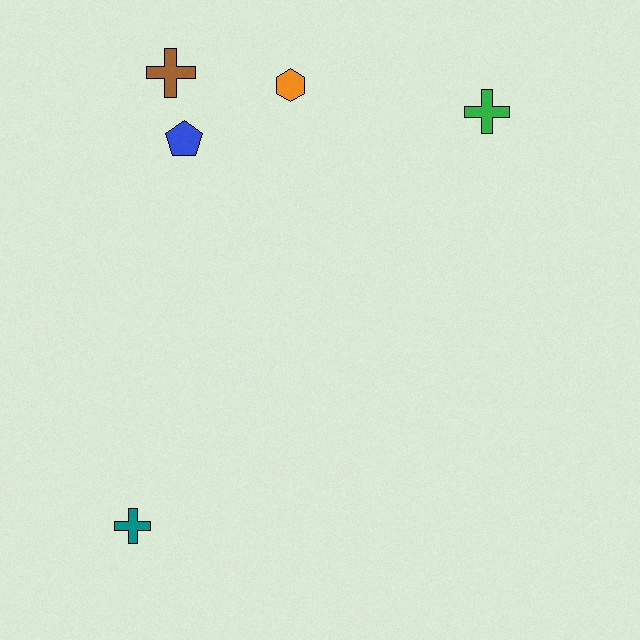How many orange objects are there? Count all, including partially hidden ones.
There is 1 orange object.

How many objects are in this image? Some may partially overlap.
There are 5 objects.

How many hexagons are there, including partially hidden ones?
There is 1 hexagon.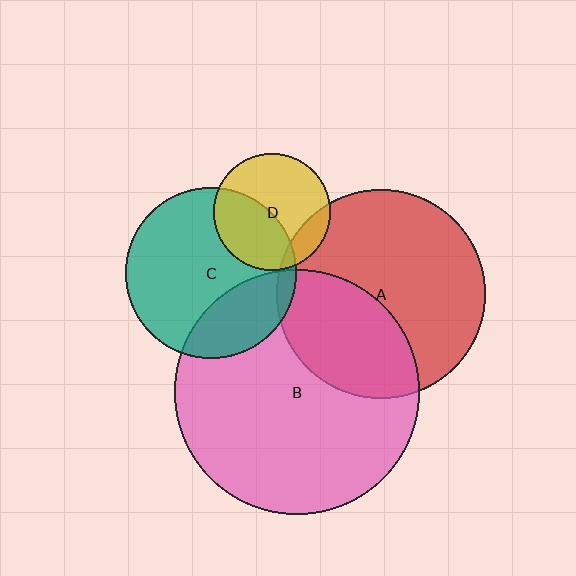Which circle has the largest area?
Circle B (pink).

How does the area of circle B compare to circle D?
Approximately 4.4 times.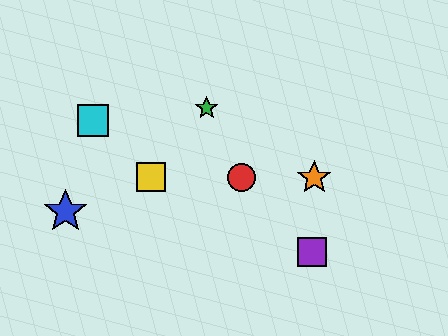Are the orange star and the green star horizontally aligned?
No, the orange star is at y≈177 and the green star is at y≈108.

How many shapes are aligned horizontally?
3 shapes (the red circle, the yellow square, the orange star) are aligned horizontally.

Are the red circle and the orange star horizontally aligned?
Yes, both are at y≈177.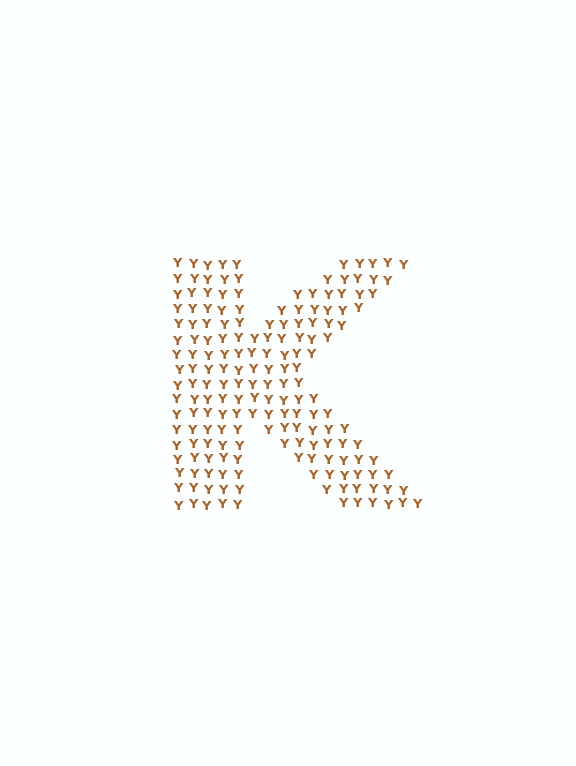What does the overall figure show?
The overall figure shows the letter K.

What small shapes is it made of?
It is made of small letter Y's.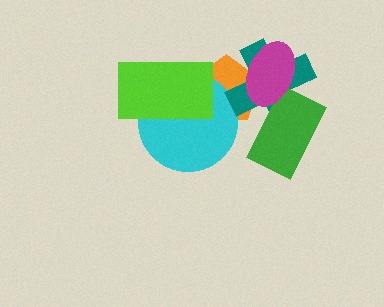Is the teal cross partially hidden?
Yes, it is partially covered by another shape.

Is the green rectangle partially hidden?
Yes, it is partially covered by another shape.